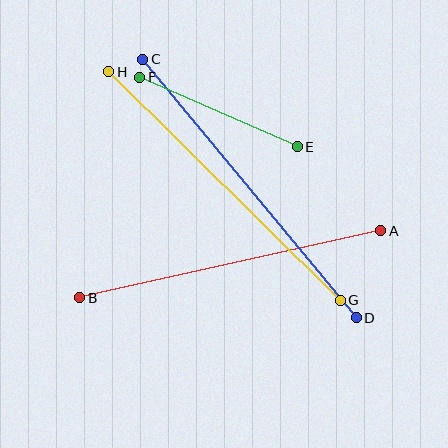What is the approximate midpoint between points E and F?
The midpoint is at approximately (218, 112) pixels.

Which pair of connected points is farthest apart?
Points C and D are farthest apart.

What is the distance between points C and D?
The distance is approximately 335 pixels.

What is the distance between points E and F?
The distance is approximately 172 pixels.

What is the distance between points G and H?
The distance is approximately 325 pixels.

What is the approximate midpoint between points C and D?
The midpoint is at approximately (250, 189) pixels.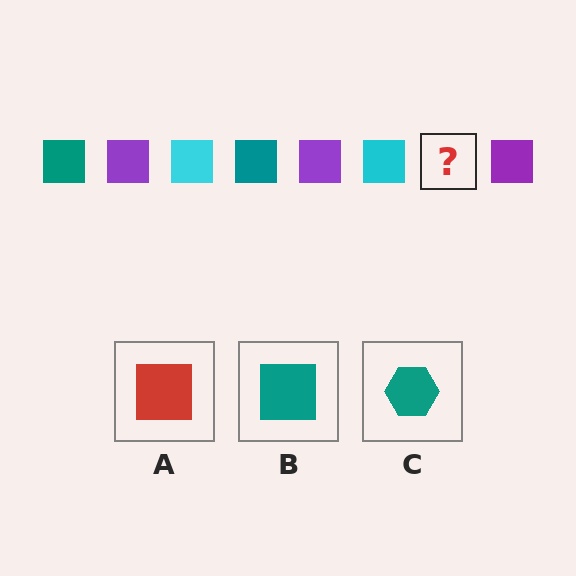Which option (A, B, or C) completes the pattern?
B.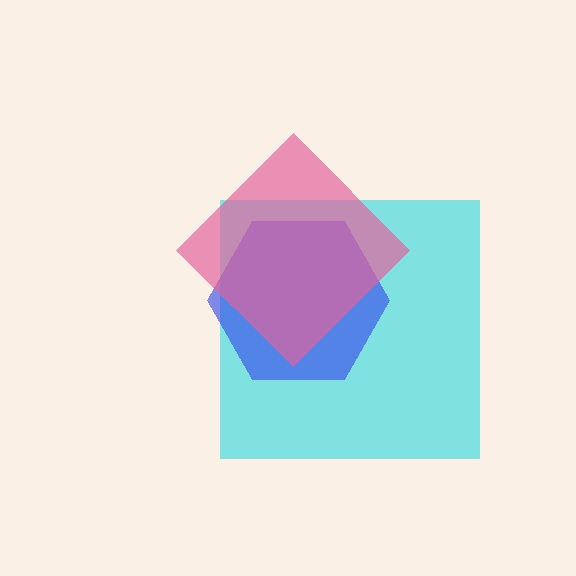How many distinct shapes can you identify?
There are 3 distinct shapes: a cyan square, a blue hexagon, a pink diamond.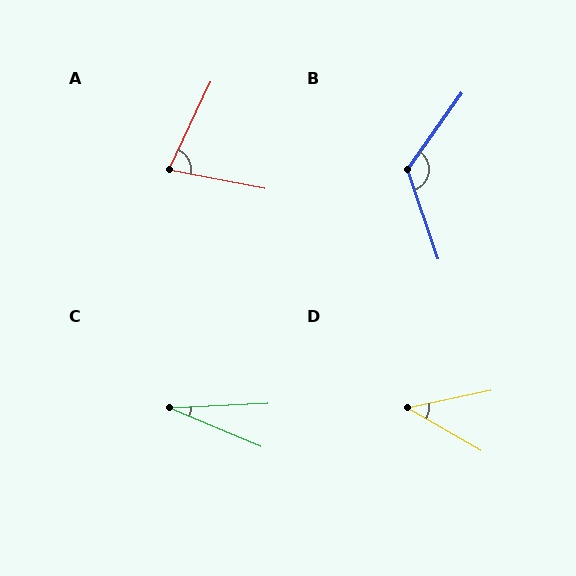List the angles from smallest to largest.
C (25°), D (42°), A (76°), B (125°).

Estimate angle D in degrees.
Approximately 42 degrees.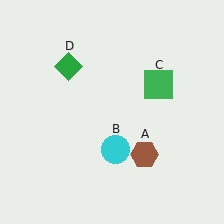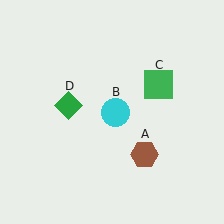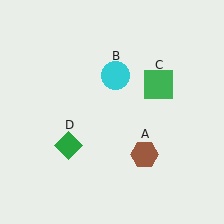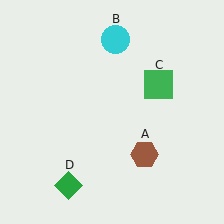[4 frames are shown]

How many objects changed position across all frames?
2 objects changed position: cyan circle (object B), green diamond (object D).